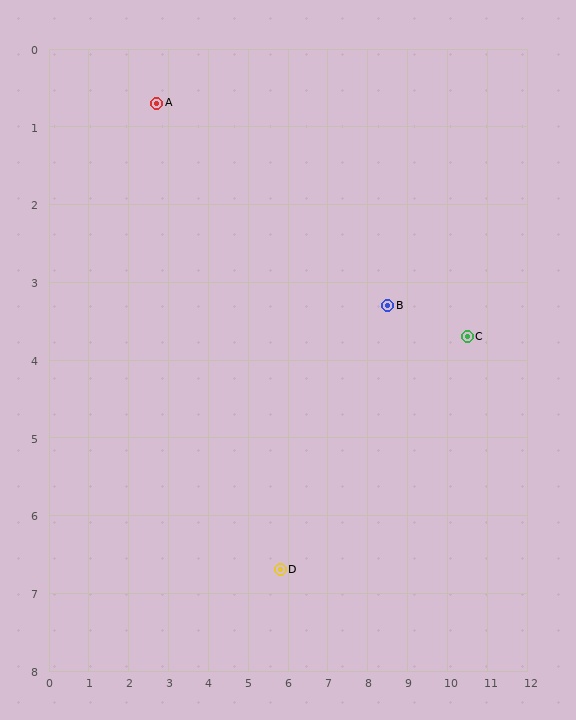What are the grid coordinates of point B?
Point B is at approximately (8.5, 3.3).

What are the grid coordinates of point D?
Point D is at approximately (5.8, 6.7).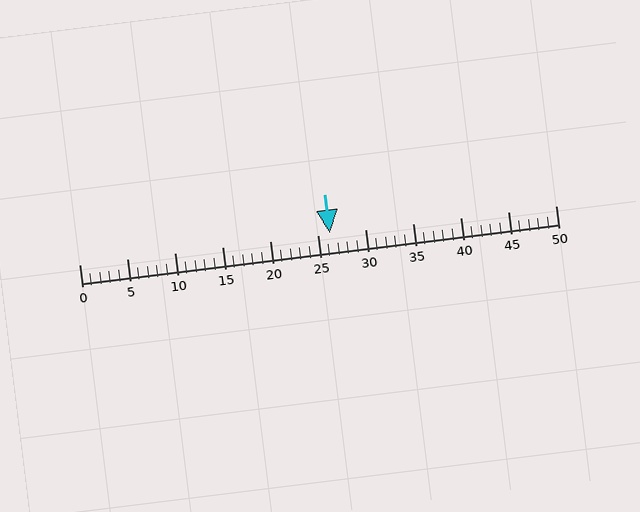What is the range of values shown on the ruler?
The ruler shows values from 0 to 50.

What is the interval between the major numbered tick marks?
The major tick marks are spaced 5 units apart.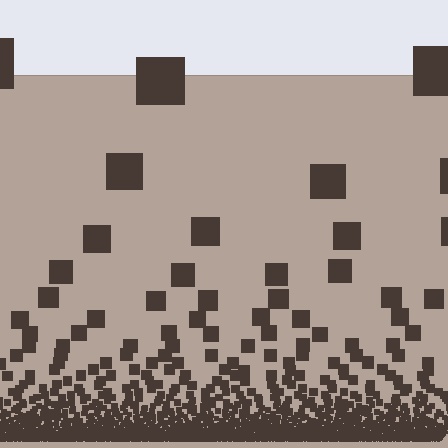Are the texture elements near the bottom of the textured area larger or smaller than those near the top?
Smaller. The gradient is inverted — elements near the bottom are smaller and denser.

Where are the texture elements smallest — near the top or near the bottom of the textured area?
Near the bottom.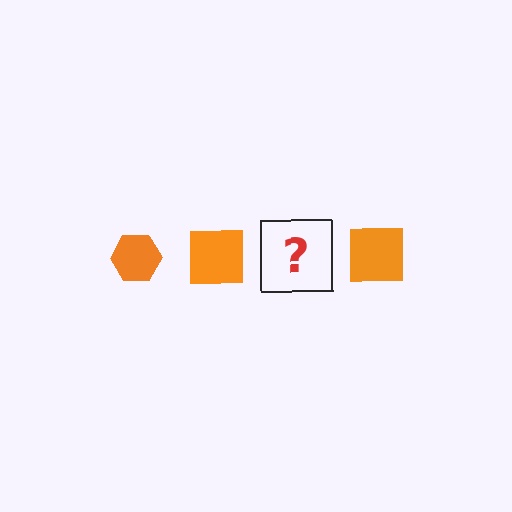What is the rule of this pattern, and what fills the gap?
The rule is that the pattern cycles through hexagon, square shapes in orange. The gap should be filled with an orange hexagon.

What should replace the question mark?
The question mark should be replaced with an orange hexagon.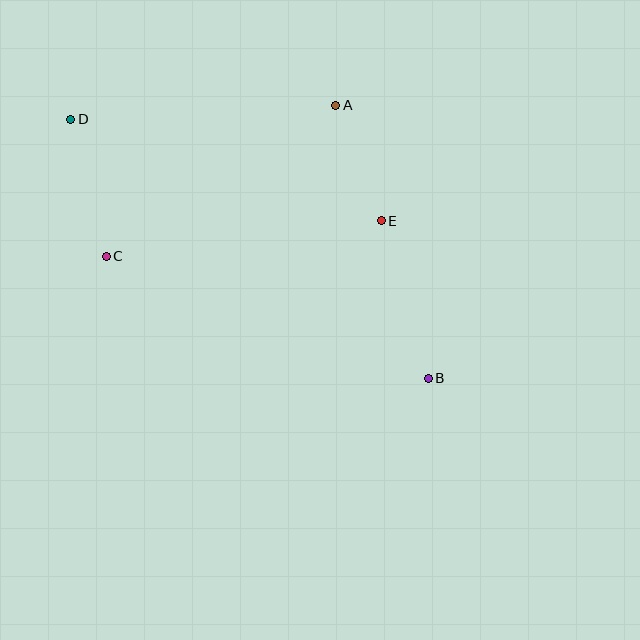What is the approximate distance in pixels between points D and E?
The distance between D and E is approximately 327 pixels.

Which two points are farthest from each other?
Points B and D are farthest from each other.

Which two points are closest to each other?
Points A and E are closest to each other.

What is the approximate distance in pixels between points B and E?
The distance between B and E is approximately 165 pixels.